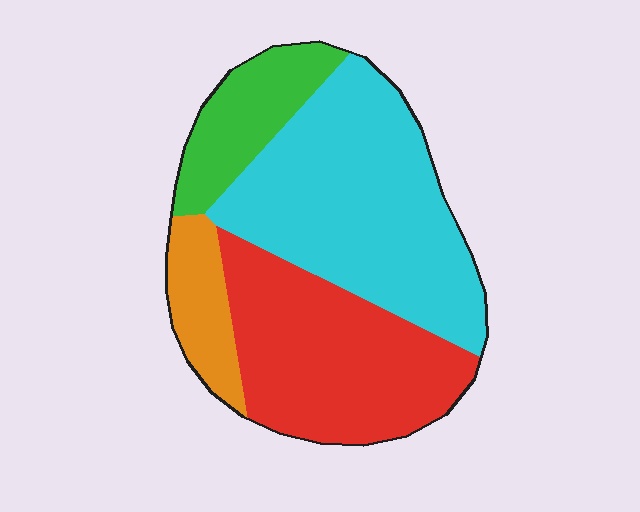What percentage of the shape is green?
Green covers around 15% of the shape.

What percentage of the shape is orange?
Orange takes up less than a sixth of the shape.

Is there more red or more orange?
Red.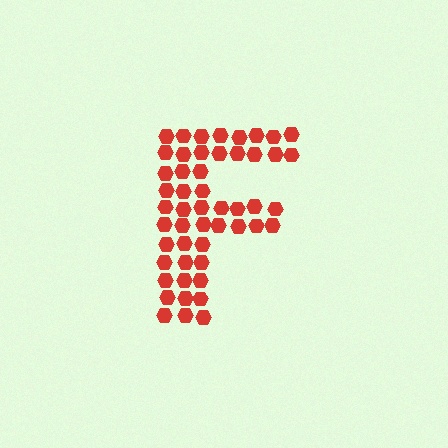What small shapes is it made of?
It is made of small hexagons.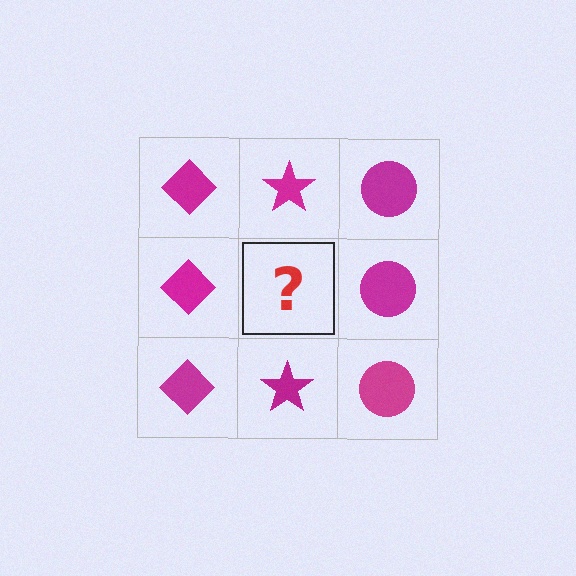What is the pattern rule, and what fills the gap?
The rule is that each column has a consistent shape. The gap should be filled with a magenta star.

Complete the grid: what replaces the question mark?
The question mark should be replaced with a magenta star.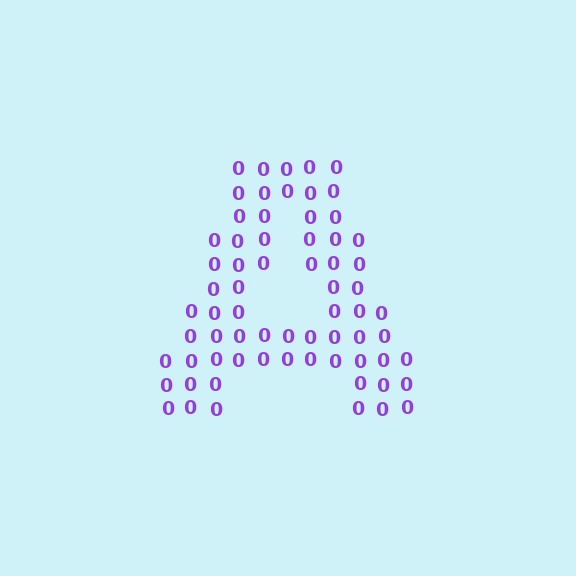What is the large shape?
The large shape is the letter A.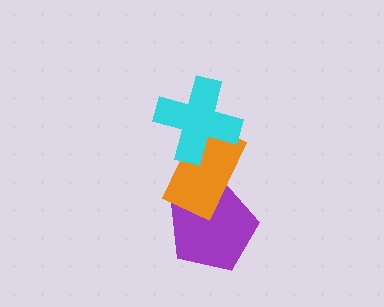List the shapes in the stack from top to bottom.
From top to bottom: the cyan cross, the orange rectangle, the purple pentagon.